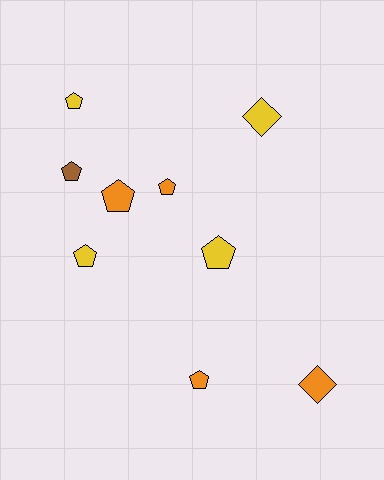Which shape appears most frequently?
Pentagon, with 7 objects.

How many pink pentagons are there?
There are no pink pentagons.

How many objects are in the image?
There are 9 objects.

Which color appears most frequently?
Yellow, with 4 objects.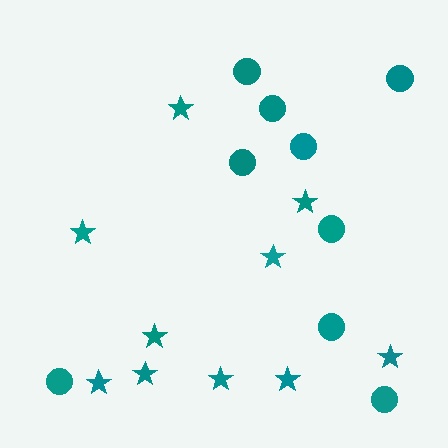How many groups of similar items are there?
There are 2 groups: one group of stars (10) and one group of circles (9).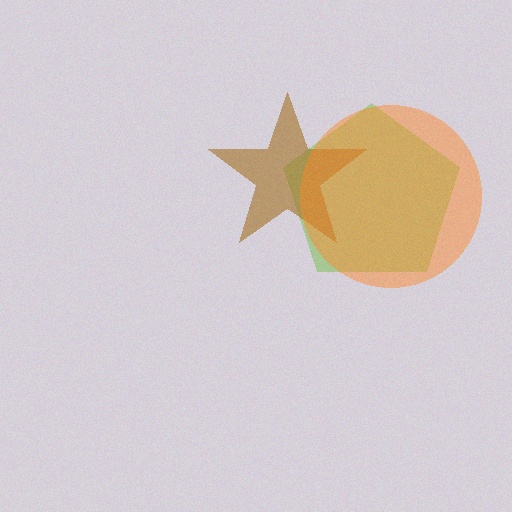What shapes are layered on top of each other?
The layered shapes are: a lime pentagon, a brown star, an orange circle.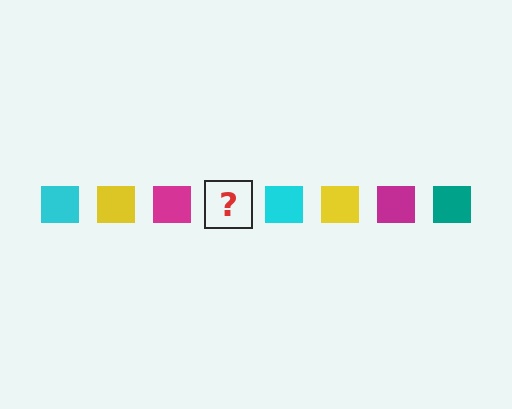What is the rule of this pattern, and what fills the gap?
The rule is that the pattern cycles through cyan, yellow, magenta, teal squares. The gap should be filled with a teal square.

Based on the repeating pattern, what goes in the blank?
The blank should be a teal square.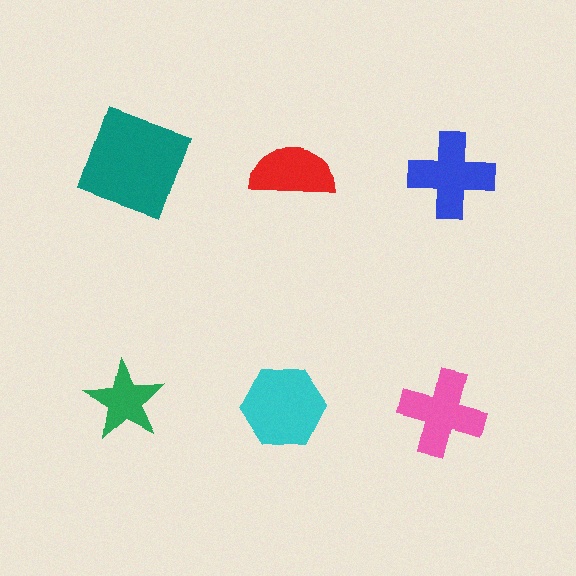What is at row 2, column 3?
A pink cross.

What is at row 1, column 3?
A blue cross.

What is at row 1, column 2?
A red semicircle.